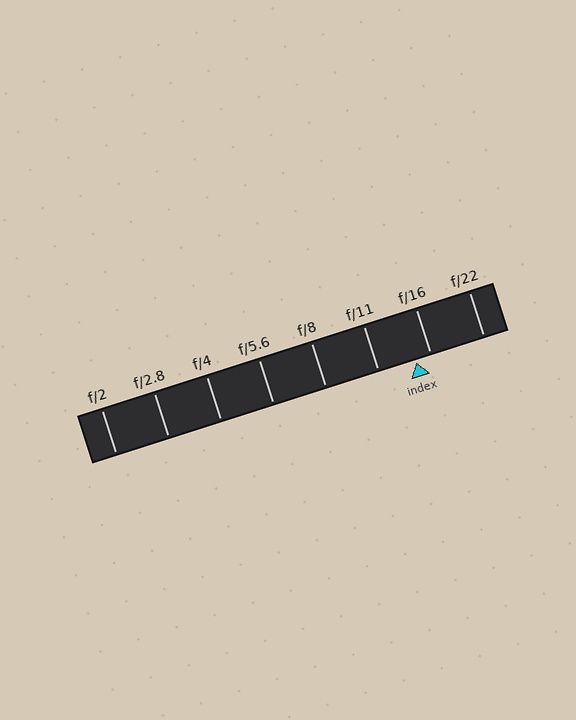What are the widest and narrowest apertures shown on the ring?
The widest aperture shown is f/2 and the narrowest is f/22.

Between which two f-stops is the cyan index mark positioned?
The index mark is between f/11 and f/16.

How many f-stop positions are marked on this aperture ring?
There are 8 f-stop positions marked.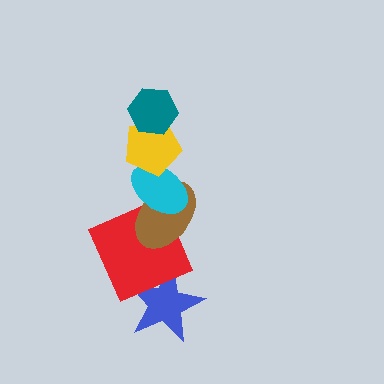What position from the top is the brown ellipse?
The brown ellipse is 4th from the top.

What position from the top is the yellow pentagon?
The yellow pentagon is 2nd from the top.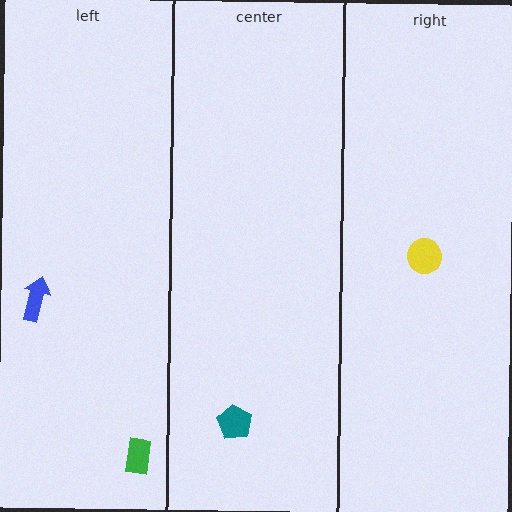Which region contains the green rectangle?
The left region.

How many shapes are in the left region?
2.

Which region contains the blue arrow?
The left region.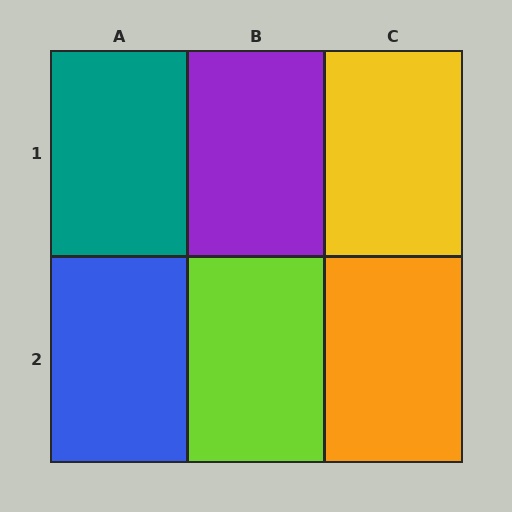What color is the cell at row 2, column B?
Lime.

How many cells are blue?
1 cell is blue.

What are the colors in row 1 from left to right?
Teal, purple, yellow.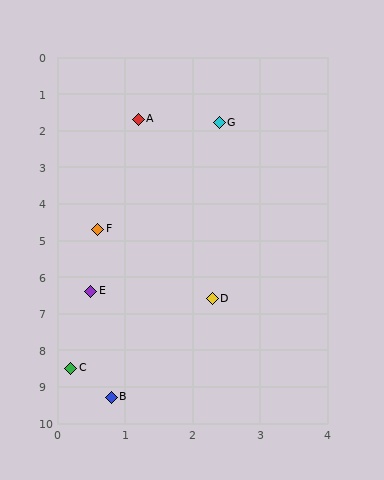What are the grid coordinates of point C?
Point C is at approximately (0.2, 8.5).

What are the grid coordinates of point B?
Point B is at approximately (0.8, 9.3).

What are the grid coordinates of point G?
Point G is at approximately (2.4, 1.8).